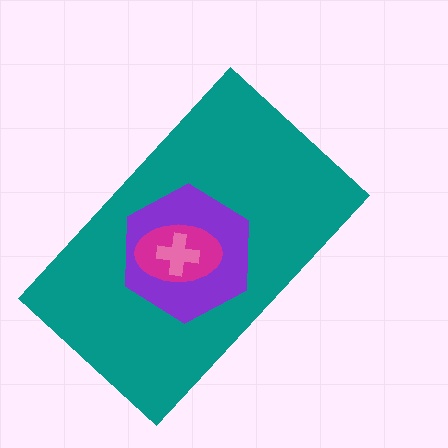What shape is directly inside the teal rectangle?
The purple hexagon.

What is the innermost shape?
The pink cross.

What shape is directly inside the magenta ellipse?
The pink cross.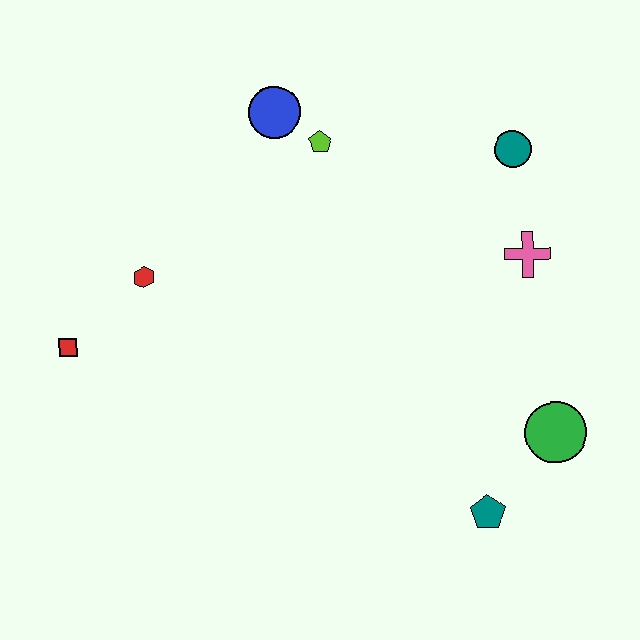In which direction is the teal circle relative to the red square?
The teal circle is to the right of the red square.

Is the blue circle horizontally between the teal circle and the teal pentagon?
No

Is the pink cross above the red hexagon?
Yes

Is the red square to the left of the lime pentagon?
Yes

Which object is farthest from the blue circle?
The teal pentagon is farthest from the blue circle.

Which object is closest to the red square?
The red hexagon is closest to the red square.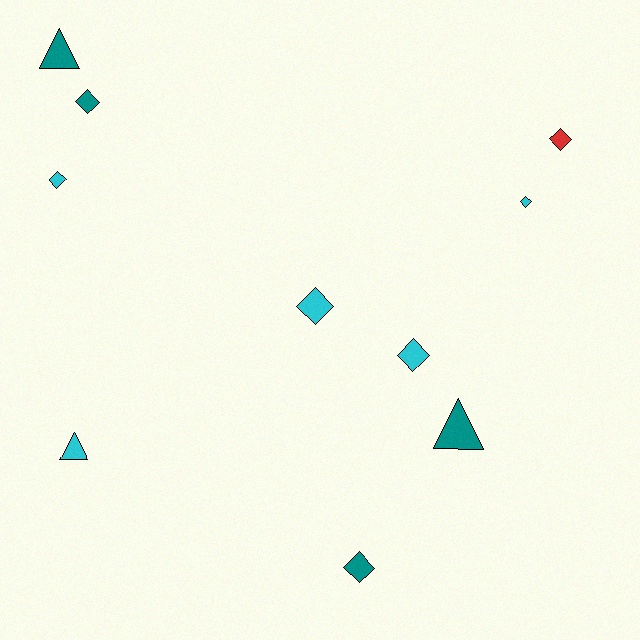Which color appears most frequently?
Cyan, with 5 objects.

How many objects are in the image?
There are 10 objects.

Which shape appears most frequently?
Diamond, with 7 objects.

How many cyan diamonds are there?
There are 4 cyan diamonds.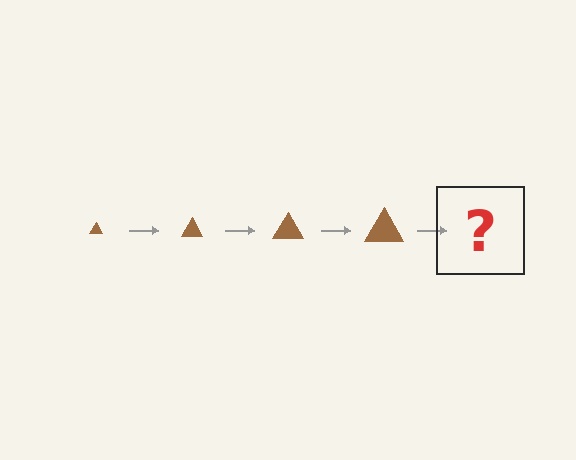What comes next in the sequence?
The next element should be a brown triangle, larger than the previous one.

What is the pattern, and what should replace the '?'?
The pattern is that the triangle gets progressively larger each step. The '?' should be a brown triangle, larger than the previous one.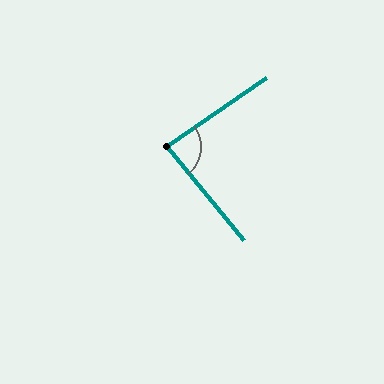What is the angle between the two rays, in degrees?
Approximately 86 degrees.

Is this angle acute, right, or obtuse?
It is approximately a right angle.